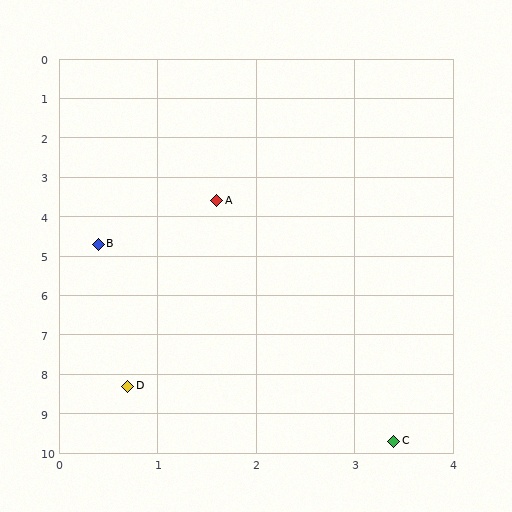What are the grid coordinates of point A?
Point A is at approximately (1.6, 3.6).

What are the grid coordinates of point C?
Point C is at approximately (3.4, 9.7).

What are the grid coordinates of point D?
Point D is at approximately (0.7, 8.3).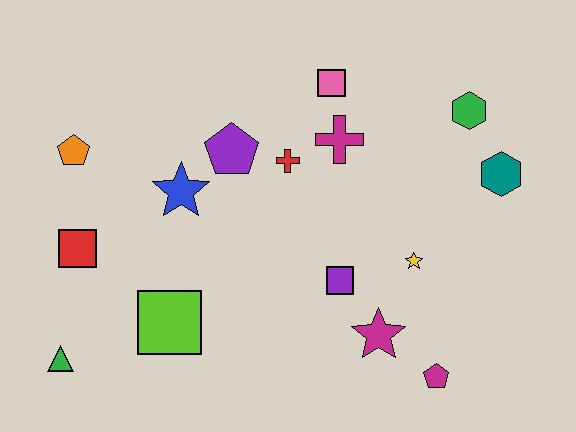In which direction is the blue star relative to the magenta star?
The blue star is to the left of the magenta star.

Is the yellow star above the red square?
No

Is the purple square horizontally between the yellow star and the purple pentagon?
Yes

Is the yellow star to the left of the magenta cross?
No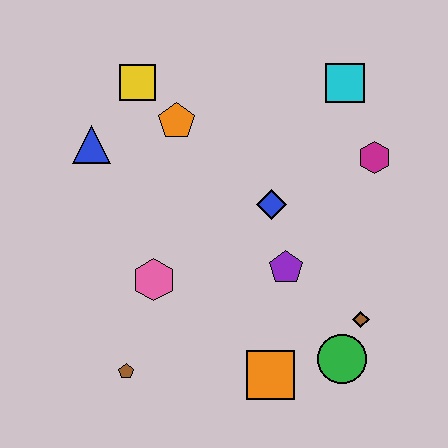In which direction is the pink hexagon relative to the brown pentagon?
The pink hexagon is above the brown pentagon.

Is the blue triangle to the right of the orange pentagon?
No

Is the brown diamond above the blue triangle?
No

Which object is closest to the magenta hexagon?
The cyan square is closest to the magenta hexagon.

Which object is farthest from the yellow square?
The green circle is farthest from the yellow square.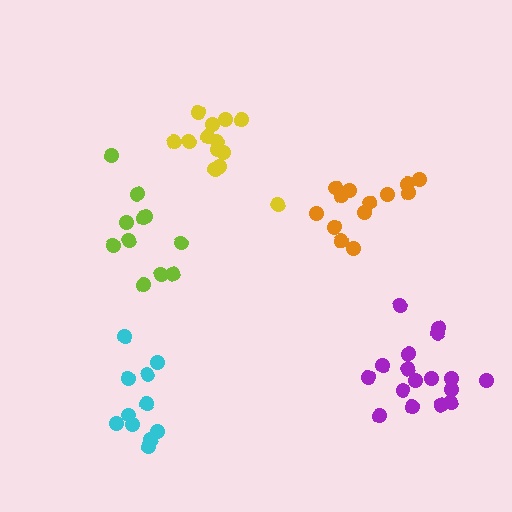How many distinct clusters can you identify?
There are 5 distinct clusters.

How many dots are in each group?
Group 1: 11 dots, Group 2: 13 dots, Group 3: 11 dots, Group 4: 17 dots, Group 5: 13 dots (65 total).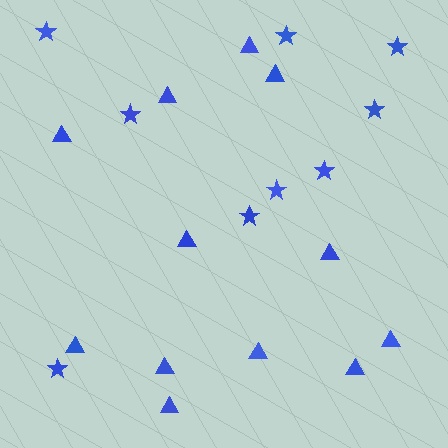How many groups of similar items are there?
There are 2 groups: one group of triangles (12) and one group of stars (9).